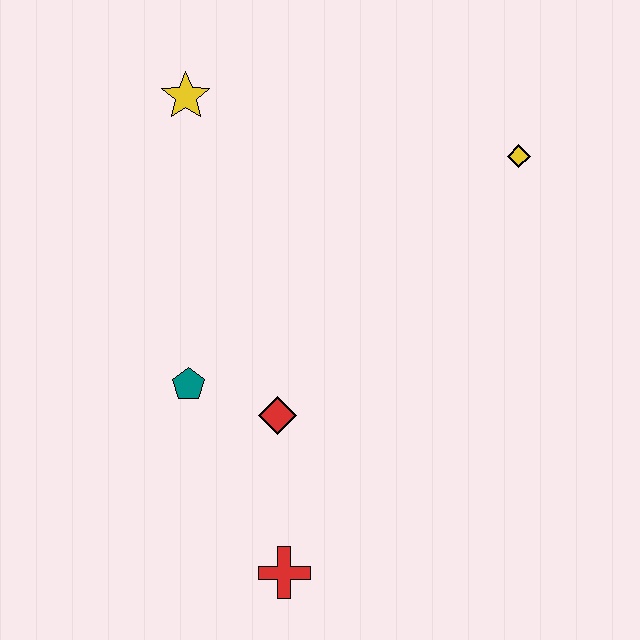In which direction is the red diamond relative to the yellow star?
The red diamond is below the yellow star.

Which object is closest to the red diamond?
The teal pentagon is closest to the red diamond.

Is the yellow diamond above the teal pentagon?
Yes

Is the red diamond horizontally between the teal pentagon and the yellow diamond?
Yes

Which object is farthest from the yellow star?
The red cross is farthest from the yellow star.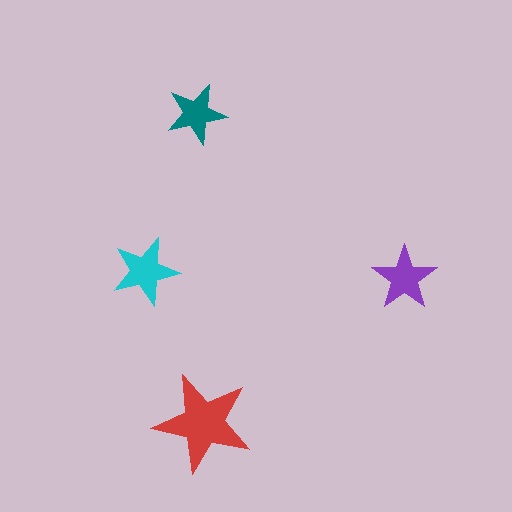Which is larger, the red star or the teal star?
The red one.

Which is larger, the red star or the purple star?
The red one.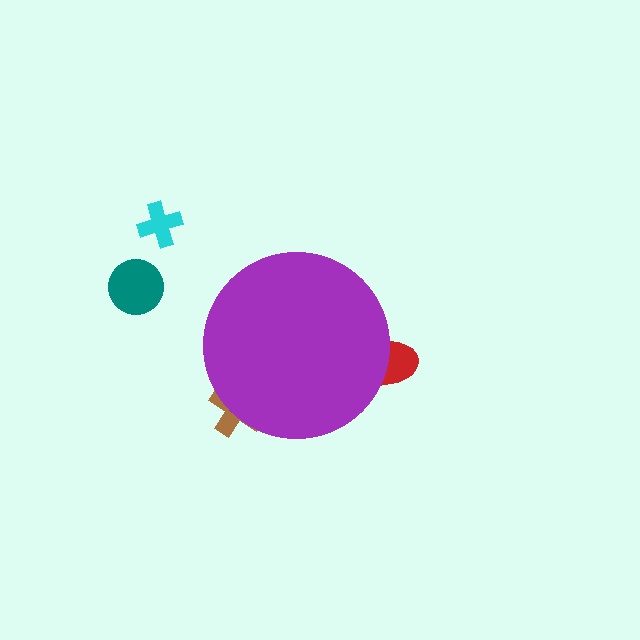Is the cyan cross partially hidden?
No, the cyan cross is fully visible.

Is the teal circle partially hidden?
No, the teal circle is fully visible.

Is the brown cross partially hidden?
Yes, the brown cross is partially hidden behind the purple circle.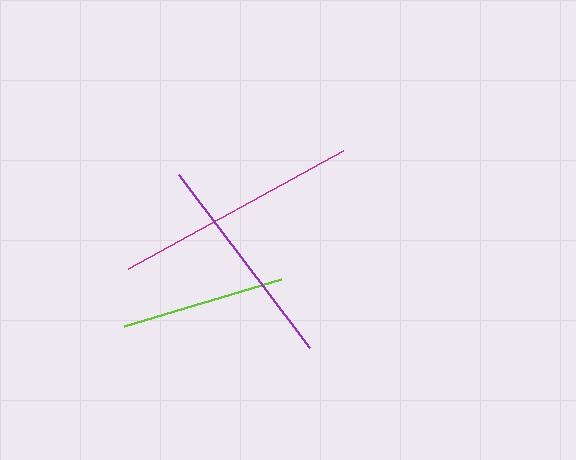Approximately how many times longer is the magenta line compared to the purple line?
The magenta line is approximately 1.1 times the length of the purple line.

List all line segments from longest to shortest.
From longest to shortest: magenta, purple, lime.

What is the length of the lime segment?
The lime segment is approximately 163 pixels long.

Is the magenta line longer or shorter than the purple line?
The magenta line is longer than the purple line.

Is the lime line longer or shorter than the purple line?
The purple line is longer than the lime line.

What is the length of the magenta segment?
The magenta segment is approximately 245 pixels long.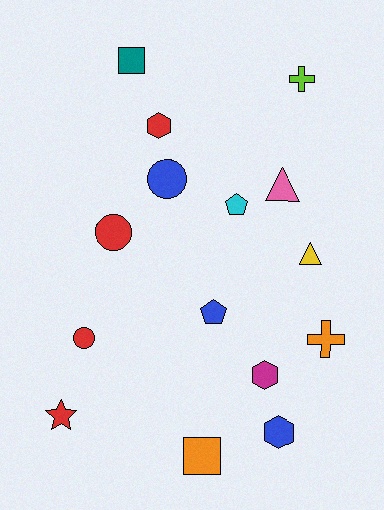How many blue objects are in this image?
There are 3 blue objects.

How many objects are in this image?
There are 15 objects.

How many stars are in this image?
There is 1 star.